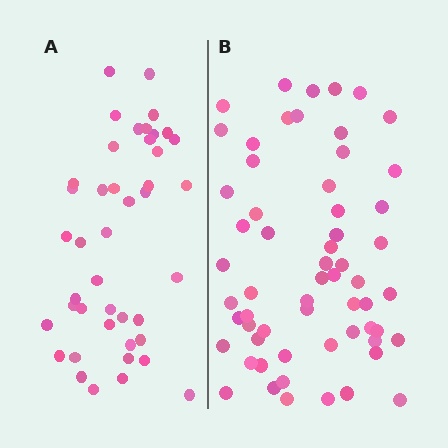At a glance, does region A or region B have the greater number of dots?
Region B (the right region) has more dots.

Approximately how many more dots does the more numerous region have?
Region B has approximately 15 more dots than region A.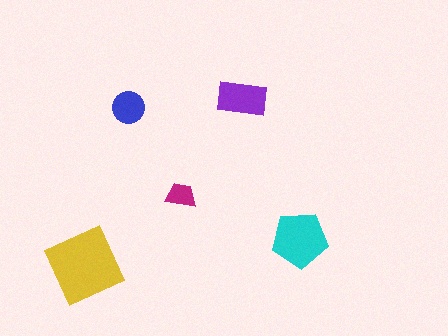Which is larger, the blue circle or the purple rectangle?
The purple rectangle.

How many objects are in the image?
There are 5 objects in the image.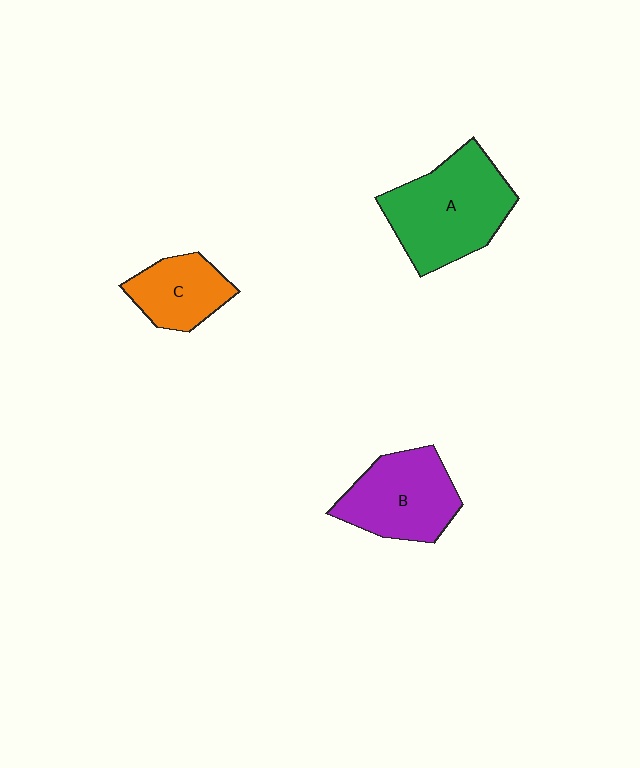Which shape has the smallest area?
Shape C (orange).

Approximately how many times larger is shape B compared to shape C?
Approximately 1.4 times.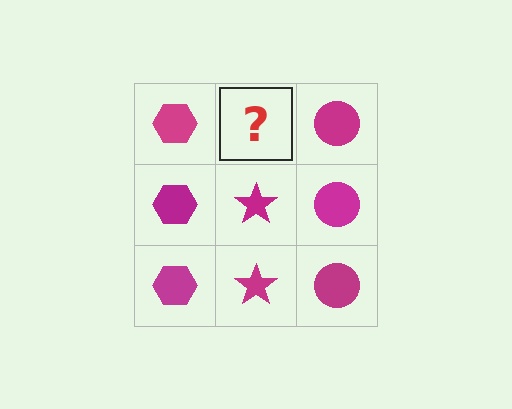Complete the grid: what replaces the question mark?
The question mark should be replaced with a magenta star.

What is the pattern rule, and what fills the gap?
The rule is that each column has a consistent shape. The gap should be filled with a magenta star.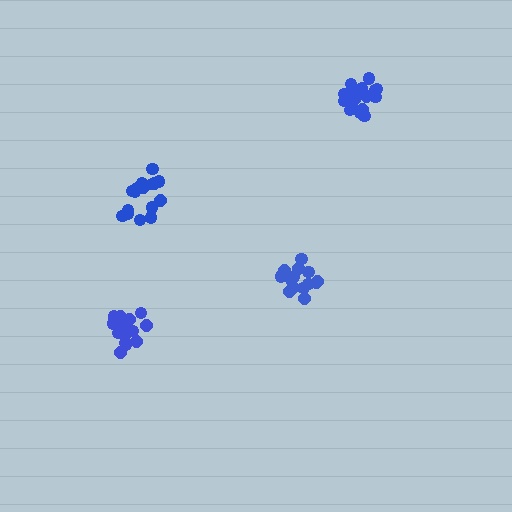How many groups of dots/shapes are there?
There are 4 groups.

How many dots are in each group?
Group 1: 17 dots, Group 2: 20 dots, Group 3: 14 dots, Group 4: 19 dots (70 total).